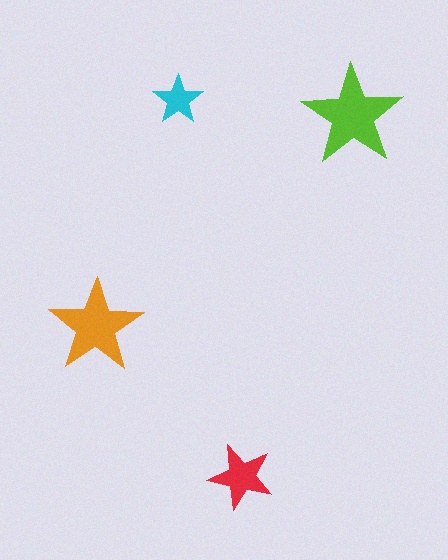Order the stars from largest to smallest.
the lime one, the orange one, the red one, the cyan one.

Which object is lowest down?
The red star is bottommost.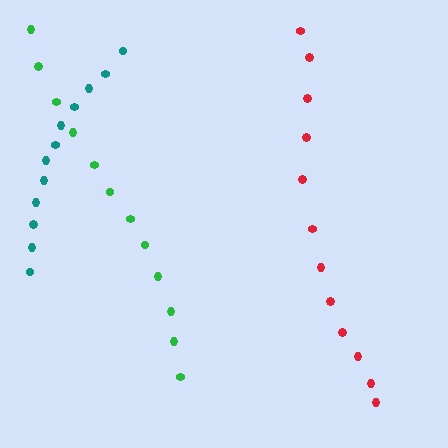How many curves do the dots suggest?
There are 3 distinct paths.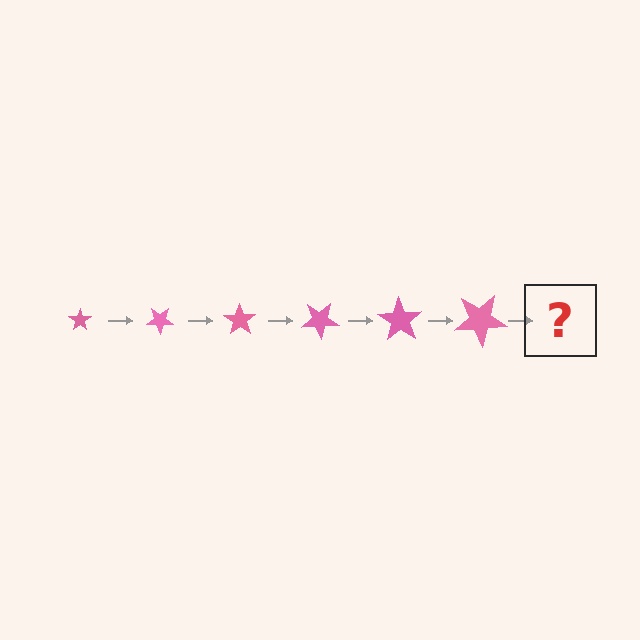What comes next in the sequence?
The next element should be a star, larger than the previous one and rotated 210 degrees from the start.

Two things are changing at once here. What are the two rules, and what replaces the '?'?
The two rules are that the star grows larger each step and it rotates 35 degrees each step. The '?' should be a star, larger than the previous one and rotated 210 degrees from the start.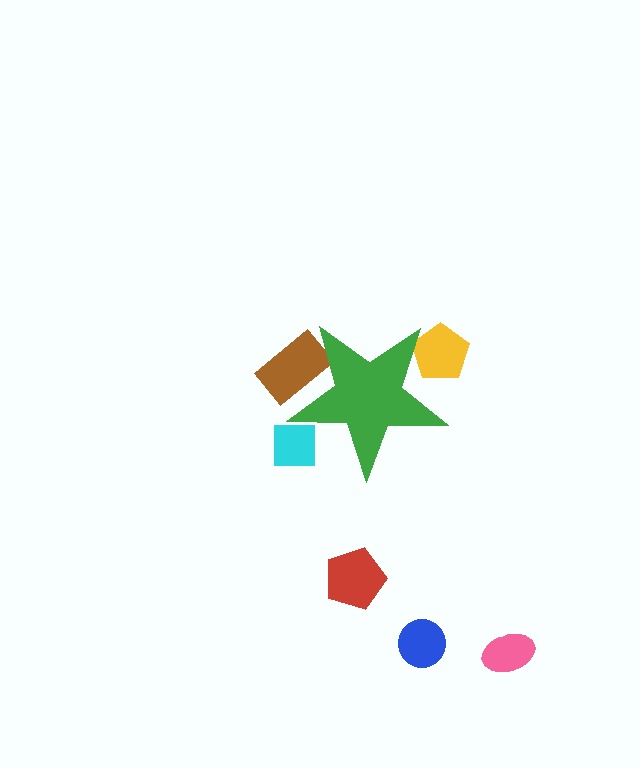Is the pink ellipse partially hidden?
No, the pink ellipse is fully visible.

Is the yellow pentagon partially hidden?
Yes, the yellow pentagon is partially hidden behind the green star.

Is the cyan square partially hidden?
Yes, the cyan square is partially hidden behind the green star.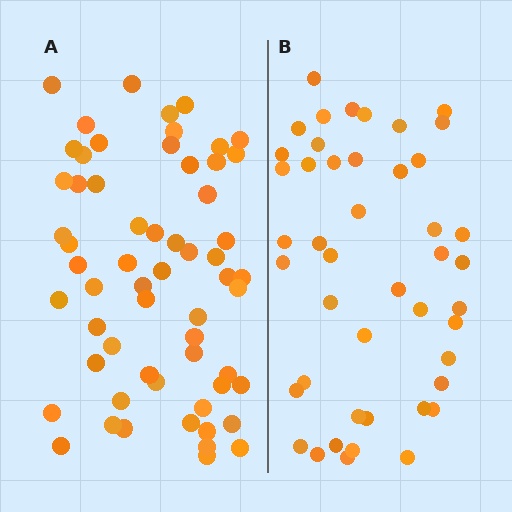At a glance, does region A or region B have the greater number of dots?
Region A (the left region) has more dots.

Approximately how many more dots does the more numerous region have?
Region A has approximately 15 more dots than region B.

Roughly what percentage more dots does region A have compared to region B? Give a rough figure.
About 35% more.